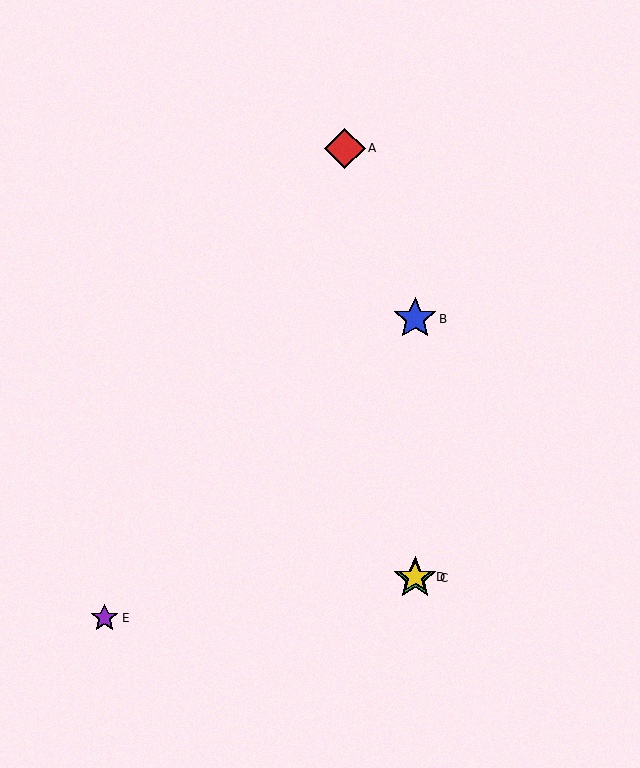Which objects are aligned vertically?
Objects B, C, D are aligned vertically.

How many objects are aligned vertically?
3 objects (B, C, D) are aligned vertically.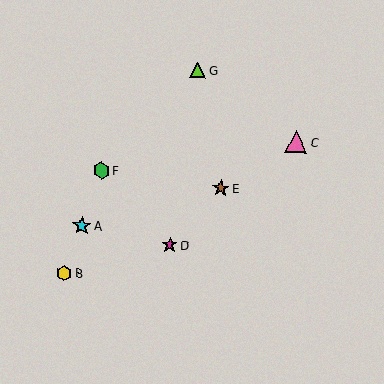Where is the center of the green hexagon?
The center of the green hexagon is at (101, 171).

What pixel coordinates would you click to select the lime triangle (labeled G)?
Click at (198, 70) to select the lime triangle G.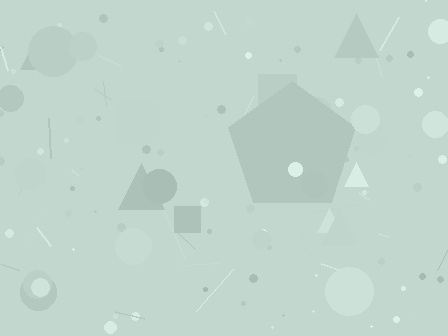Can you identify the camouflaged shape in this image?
The camouflaged shape is a pentagon.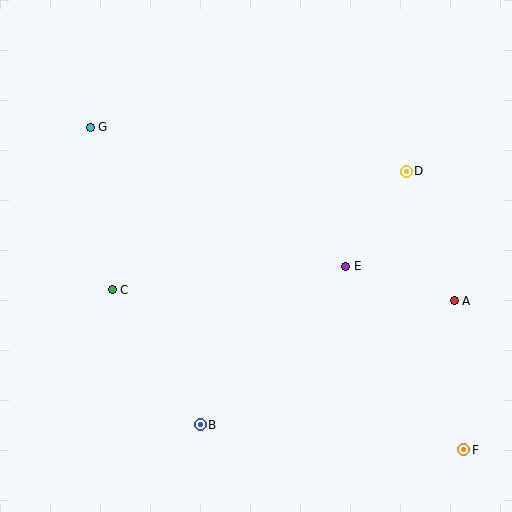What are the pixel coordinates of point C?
Point C is at (112, 290).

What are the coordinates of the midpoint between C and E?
The midpoint between C and E is at (229, 278).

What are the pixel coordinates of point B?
Point B is at (200, 425).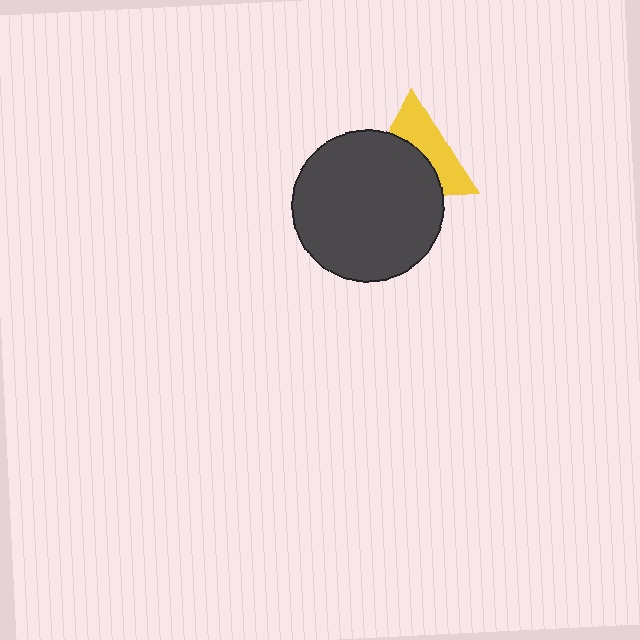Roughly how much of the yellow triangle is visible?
About half of it is visible (roughly 47%).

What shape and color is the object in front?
The object in front is a dark gray circle.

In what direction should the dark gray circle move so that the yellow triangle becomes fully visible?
The dark gray circle should move down. That is the shortest direction to clear the overlap and leave the yellow triangle fully visible.